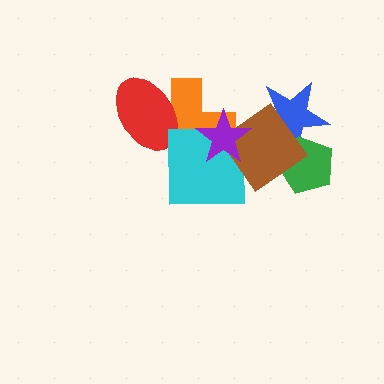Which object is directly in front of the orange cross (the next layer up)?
The red ellipse is directly in front of the orange cross.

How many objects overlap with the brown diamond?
4 objects overlap with the brown diamond.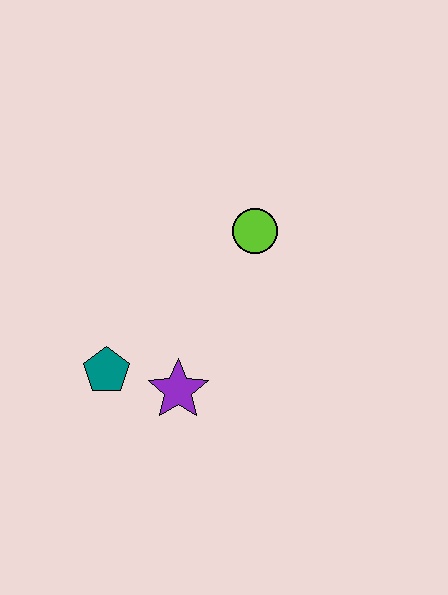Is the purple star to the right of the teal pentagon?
Yes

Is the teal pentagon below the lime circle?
Yes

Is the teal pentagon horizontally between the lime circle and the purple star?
No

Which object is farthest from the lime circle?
The teal pentagon is farthest from the lime circle.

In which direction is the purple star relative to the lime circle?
The purple star is below the lime circle.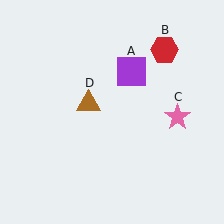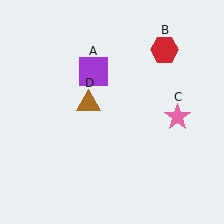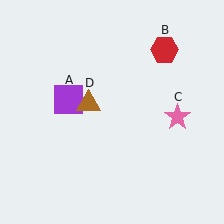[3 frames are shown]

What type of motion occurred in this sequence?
The purple square (object A) rotated counterclockwise around the center of the scene.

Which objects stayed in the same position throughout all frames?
Red hexagon (object B) and pink star (object C) and brown triangle (object D) remained stationary.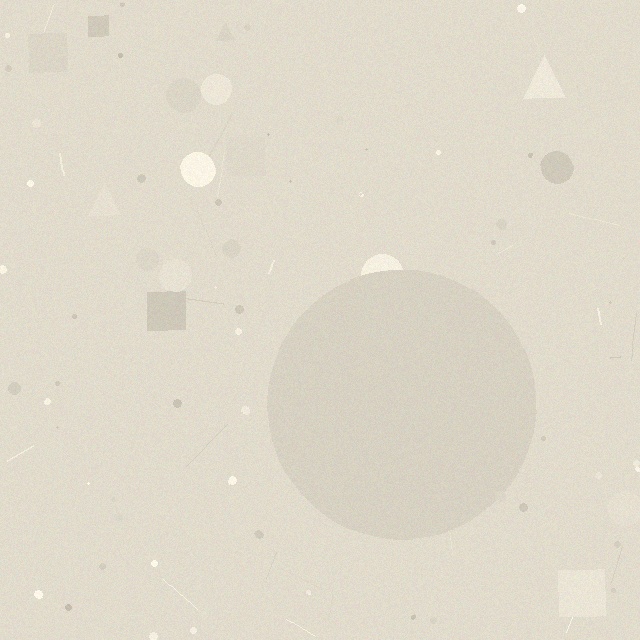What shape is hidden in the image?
A circle is hidden in the image.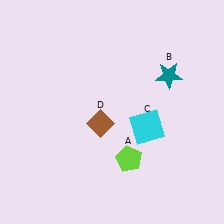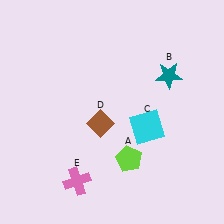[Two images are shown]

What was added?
A pink cross (E) was added in Image 2.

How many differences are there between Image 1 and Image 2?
There is 1 difference between the two images.